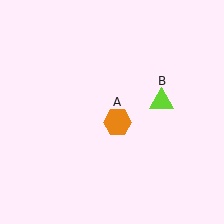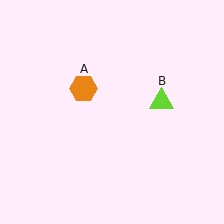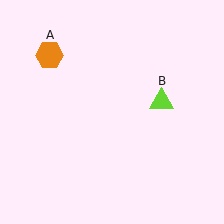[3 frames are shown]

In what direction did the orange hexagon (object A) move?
The orange hexagon (object A) moved up and to the left.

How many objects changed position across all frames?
1 object changed position: orange hexagon (object A).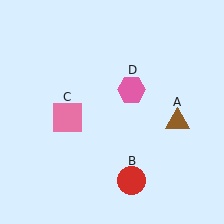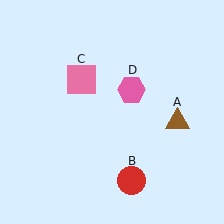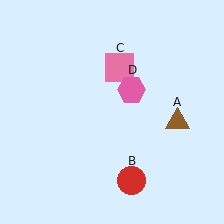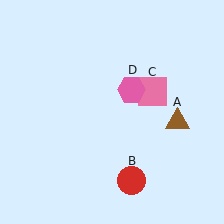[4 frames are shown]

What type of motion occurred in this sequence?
The pink square (object C) rotated clockwise around the center of the scene.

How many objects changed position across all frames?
1 object changed position: pink square (object C).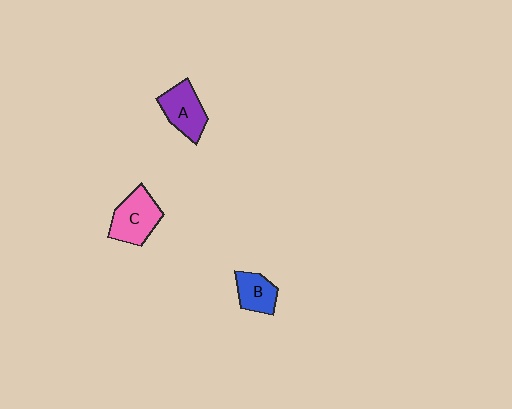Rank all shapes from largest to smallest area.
From largest to smallest: C (pink), A (purple), B (blue).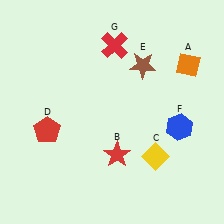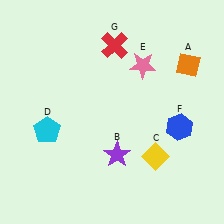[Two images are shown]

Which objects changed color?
B changed from red to purple. D changed from red to cyan. E changed from brown to pink.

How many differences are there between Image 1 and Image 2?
There are 3 differences between the two images.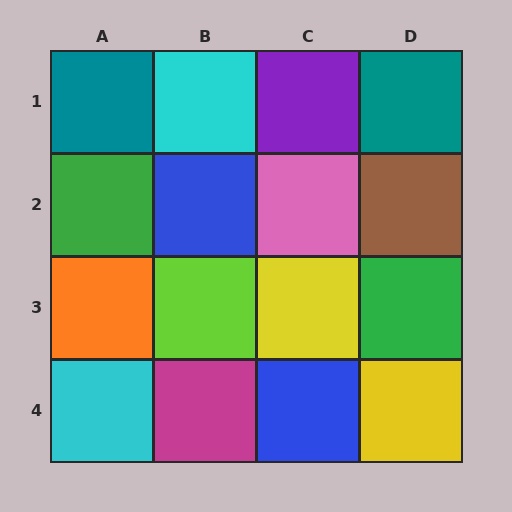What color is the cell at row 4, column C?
Blue.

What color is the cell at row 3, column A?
Orange.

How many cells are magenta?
1 cell is magenta.